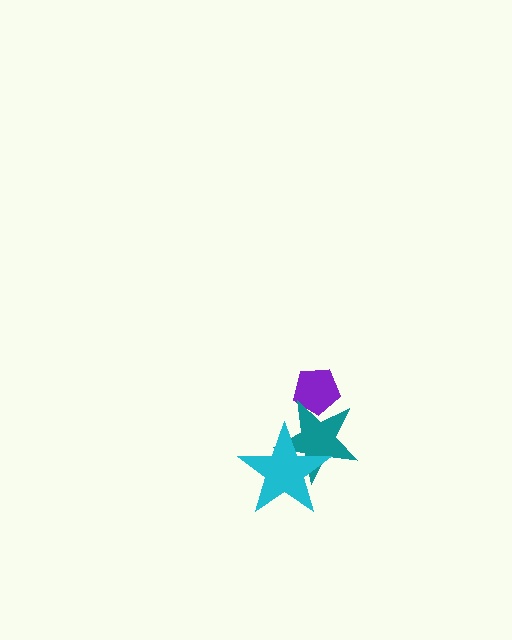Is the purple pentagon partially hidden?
Yes, it is partially covered by another shape.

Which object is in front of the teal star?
The cyan star is in front of the teal star.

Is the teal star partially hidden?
Yes, it is partially covered by another shape.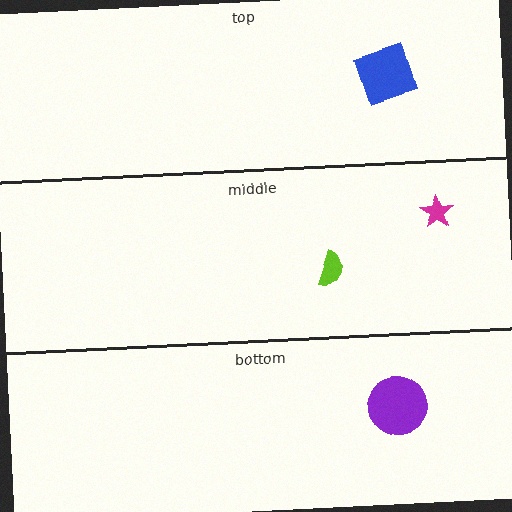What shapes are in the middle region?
The magenta star, the lime semicircle.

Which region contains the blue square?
The top region.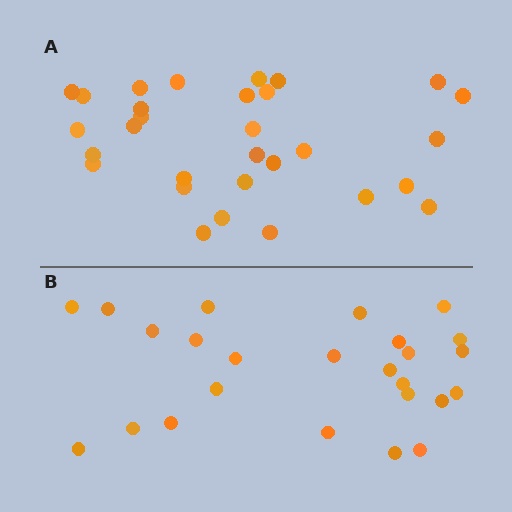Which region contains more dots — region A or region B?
Region A (the top region) has more dots.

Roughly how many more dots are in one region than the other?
Region A has about 5 more dots than region B.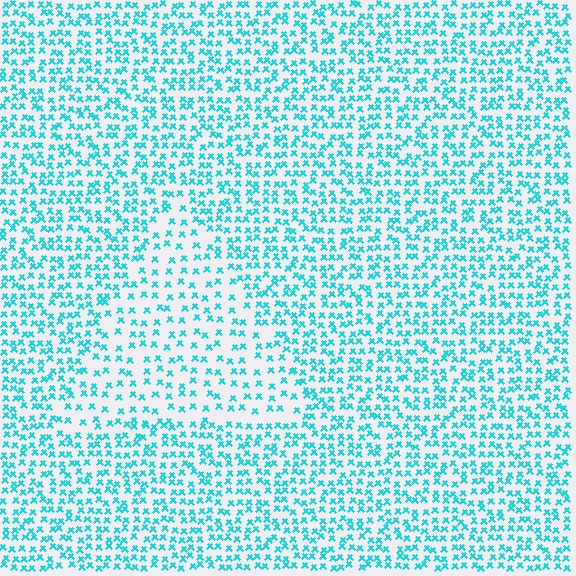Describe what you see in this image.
The image contains small cyan elements arranged at two different densities. A triangle-shaped region is visible where the elements are less densely packed than the surrounding area.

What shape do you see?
I see a triangle.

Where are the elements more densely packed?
The elements are more densely packed outside the triangle boundary.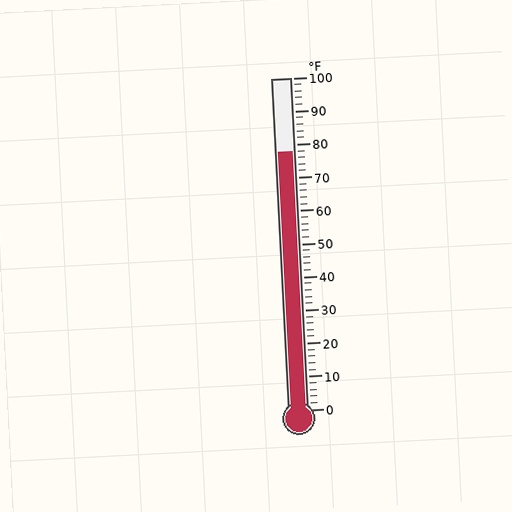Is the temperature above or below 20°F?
The temperature is above 20°F.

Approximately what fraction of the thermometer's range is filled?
The thermometer is filled to approximately 80% of its range.